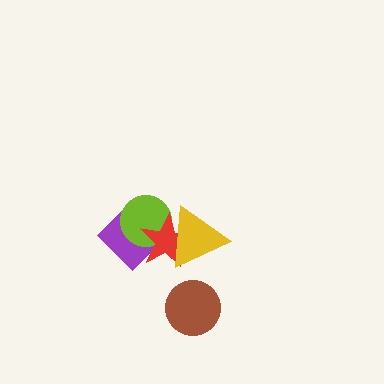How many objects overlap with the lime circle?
3 objects overlap with the lime circle.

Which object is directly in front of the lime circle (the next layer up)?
The red star is directly in front of the lime circle.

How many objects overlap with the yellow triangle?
3 objects overlap with the yellow triangle.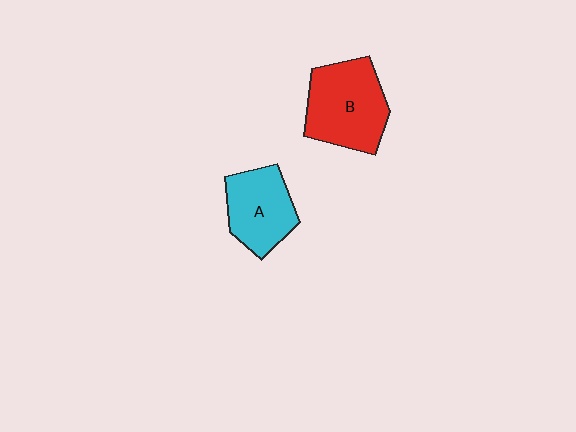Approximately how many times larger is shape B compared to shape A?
Approximately 1.3 times.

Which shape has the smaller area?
Shape A (cyan).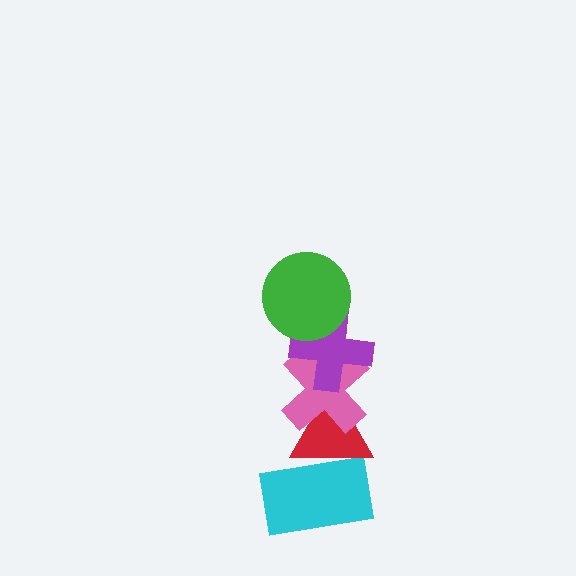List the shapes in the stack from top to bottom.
From top to bottom: the green circle, the purple cross, the pink cross, the red triangle, the cyan rectangle.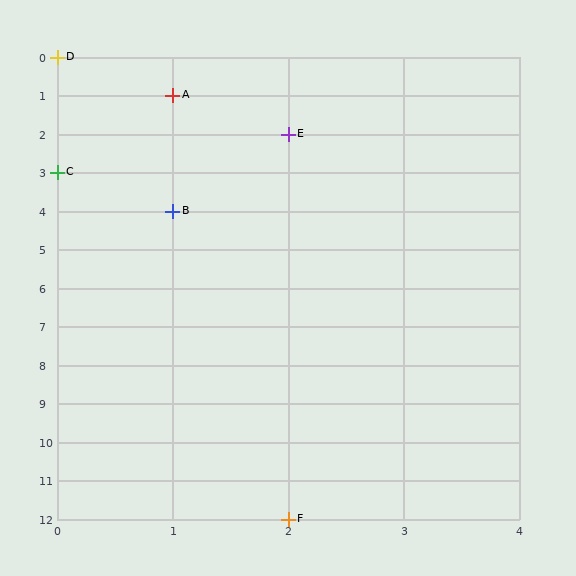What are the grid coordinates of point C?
Point C is at grid coordinates (0, 3).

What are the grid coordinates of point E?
Point E is at grid coordinates (2, 2).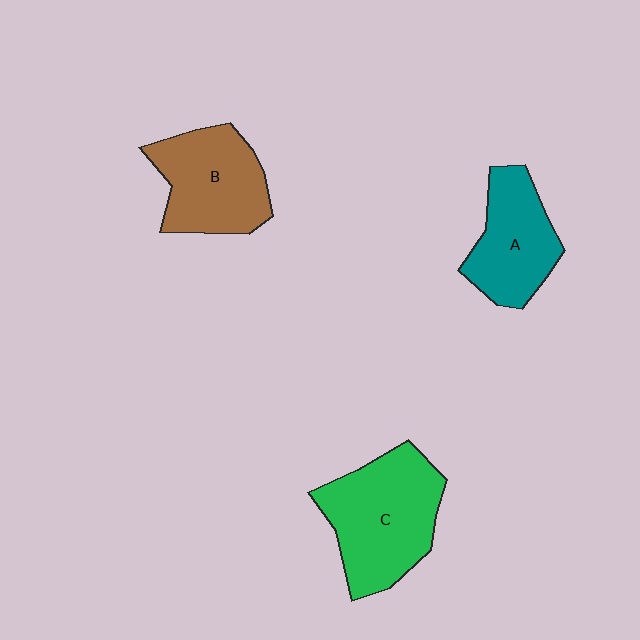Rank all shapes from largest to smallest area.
From largest to smallest: C (green), B (brown), A (teal).